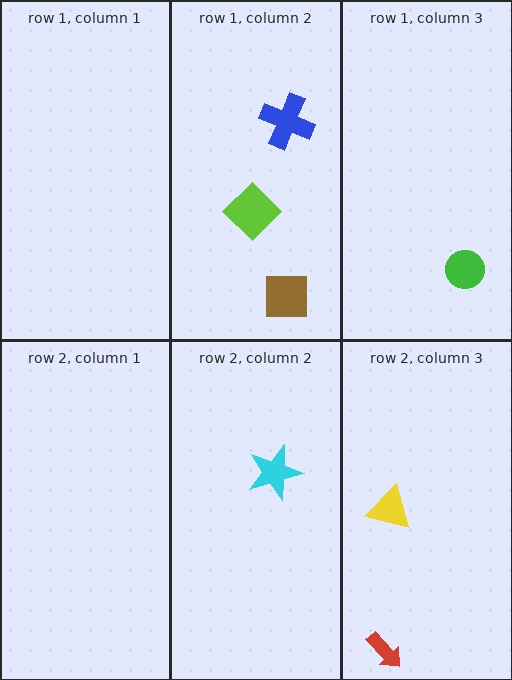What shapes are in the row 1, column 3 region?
The green circle.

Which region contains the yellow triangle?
The row 2, column 3 region.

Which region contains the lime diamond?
The row 1, column 2 region.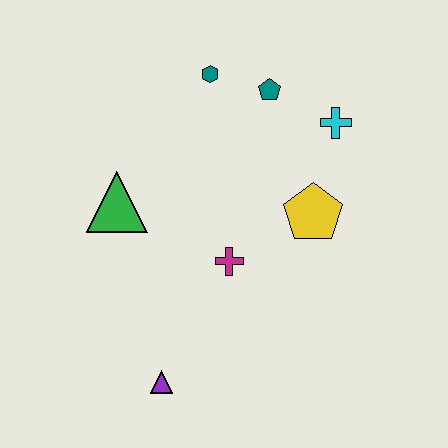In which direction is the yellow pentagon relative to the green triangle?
The yellow pentagon is to the right of the green triangle.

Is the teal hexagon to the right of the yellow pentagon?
No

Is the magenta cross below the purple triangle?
No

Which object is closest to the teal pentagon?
The teal hexagon is closest to the teal pentagon.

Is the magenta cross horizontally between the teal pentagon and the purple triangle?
Yes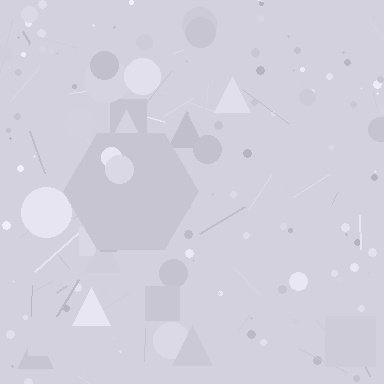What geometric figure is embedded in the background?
A hexagon is embedded in the background.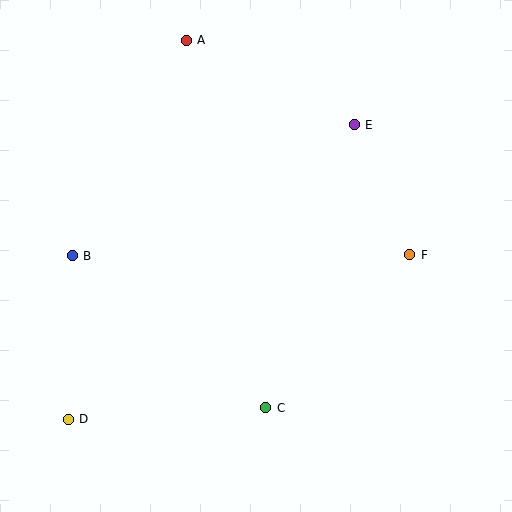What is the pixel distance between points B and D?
The distance between B and D is 164 pixels.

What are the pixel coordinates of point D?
Point D is at (68, 419).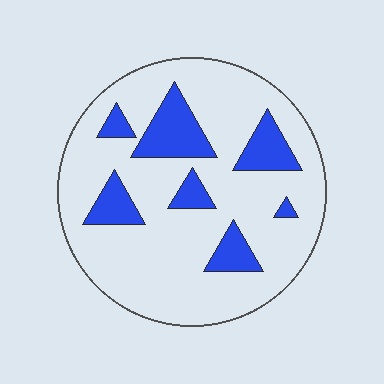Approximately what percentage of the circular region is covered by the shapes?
Approximately 20%.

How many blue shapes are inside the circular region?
7.